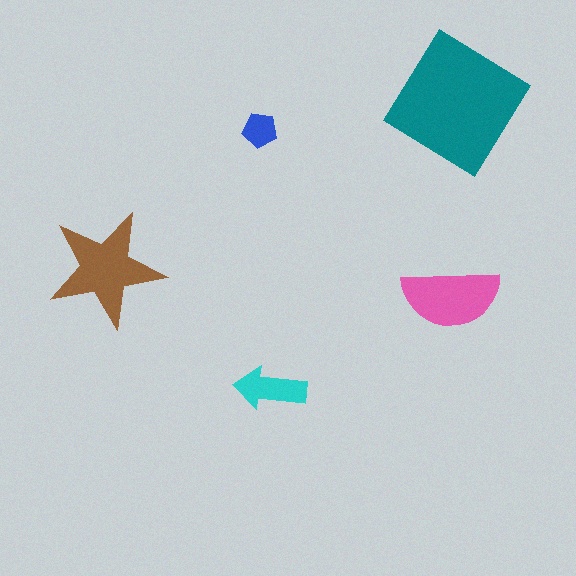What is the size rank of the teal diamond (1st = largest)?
1st.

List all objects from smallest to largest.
The blue pentagon, the cyan arrow, the pink semicircle, the brown star, the teal diamond.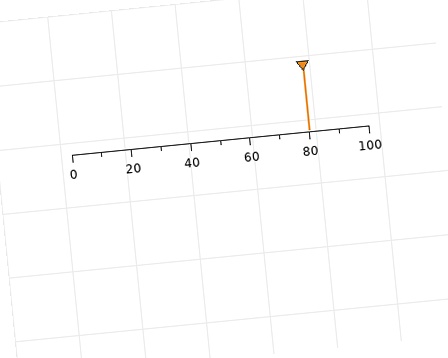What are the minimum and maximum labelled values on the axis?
The axis runs from 0 to 100.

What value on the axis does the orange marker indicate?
The marker indicates approximately 80.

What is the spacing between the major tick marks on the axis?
The major ticks are spaced 20 apart.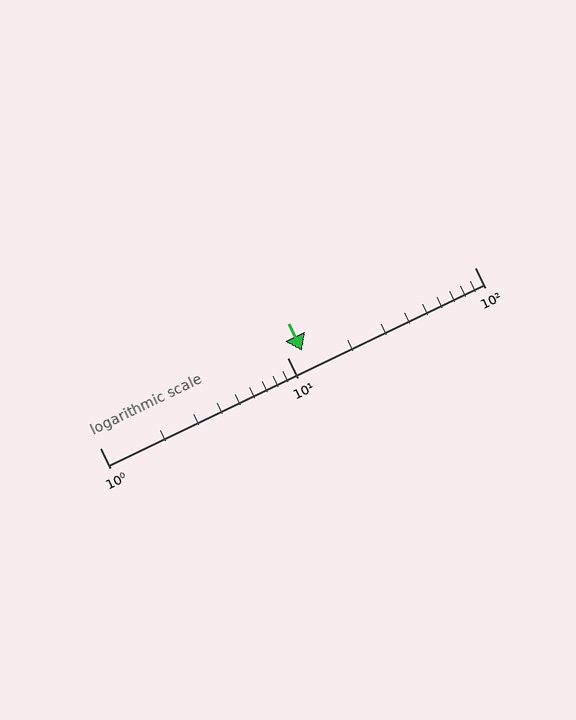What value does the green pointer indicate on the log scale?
The pointer indicates approximately 12.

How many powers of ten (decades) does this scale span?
The scale spans 2 decades, from 1 to 100.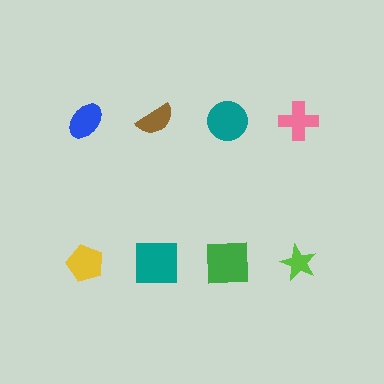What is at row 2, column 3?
A green square.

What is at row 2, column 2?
A teal square.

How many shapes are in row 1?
4 shapes.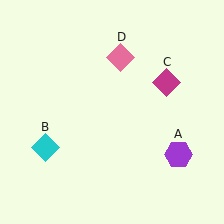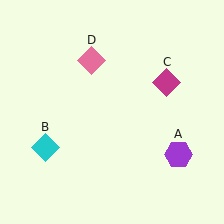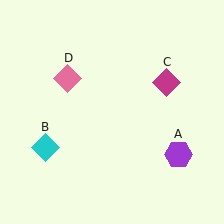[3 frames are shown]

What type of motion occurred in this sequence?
The pink diamond (object D) rotated counterclockwise around the center of the scene.